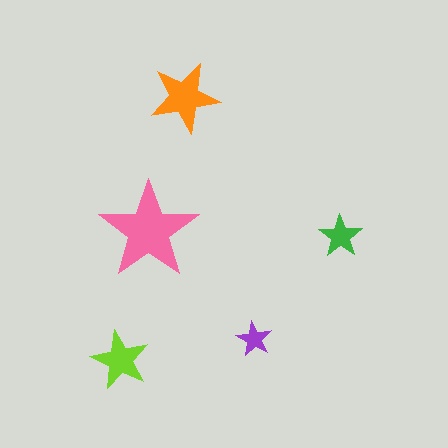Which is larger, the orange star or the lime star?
The orange one.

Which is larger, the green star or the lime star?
The lime one.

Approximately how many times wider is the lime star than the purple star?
About 1.5 times wider.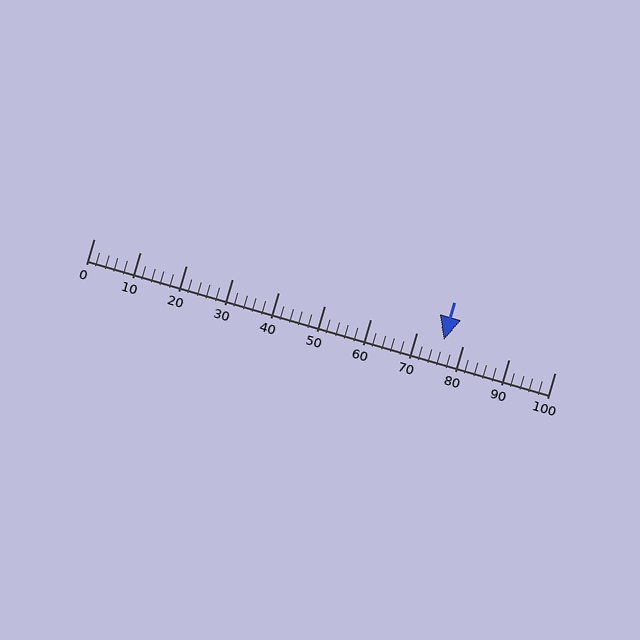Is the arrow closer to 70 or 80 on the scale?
The arrow is closer to 80.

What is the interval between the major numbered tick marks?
The major tick marks are spaced 10 units apart.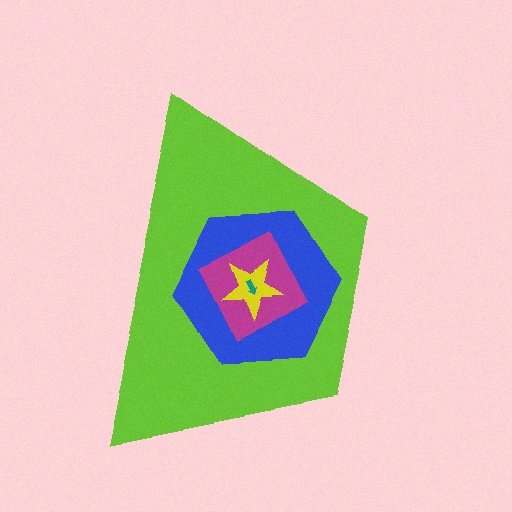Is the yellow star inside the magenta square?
Yes.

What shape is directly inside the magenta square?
The yellow star.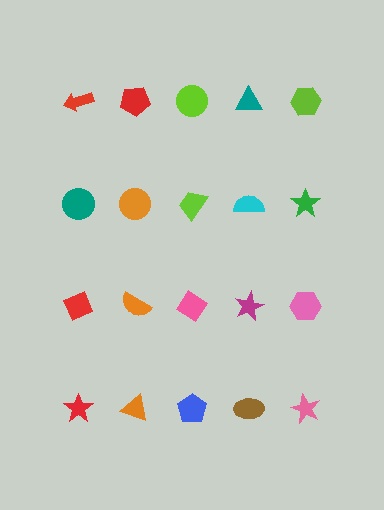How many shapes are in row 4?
5 shapes.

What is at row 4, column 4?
A brown ellipse.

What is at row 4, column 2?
An orange triangle.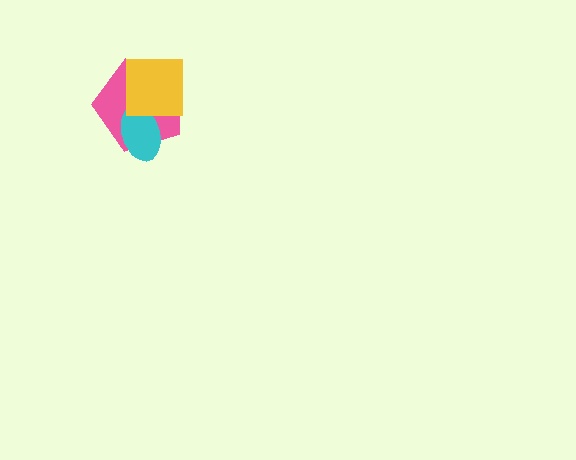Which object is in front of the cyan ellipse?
The yellow square is in front of the cyan ellipse.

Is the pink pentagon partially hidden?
Yes, it is partially covered by another shape.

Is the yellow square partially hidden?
No, no other shape covers it.